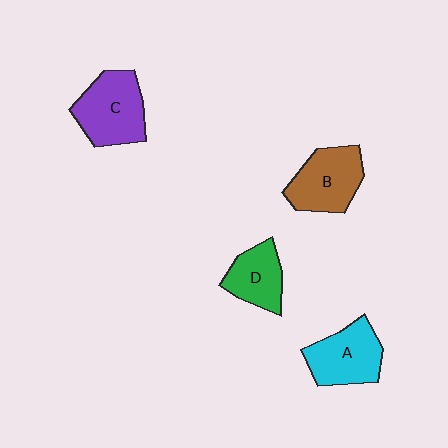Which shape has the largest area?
Shape C (purple).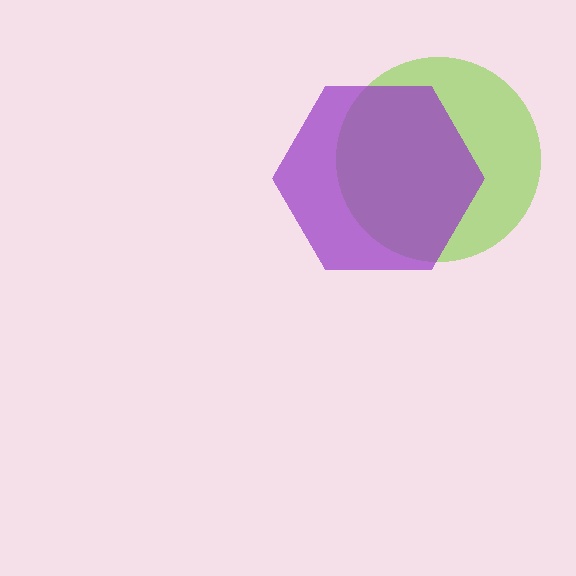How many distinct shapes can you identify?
There are 2 distinct shapes: a lime circle, a purple hexagon.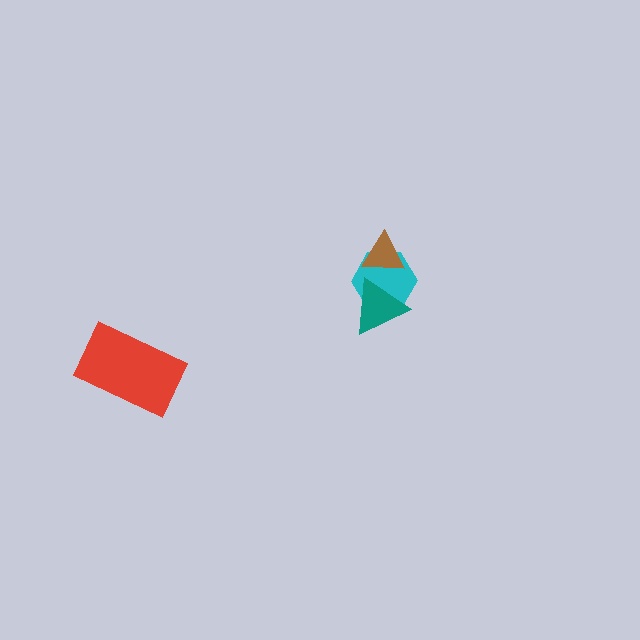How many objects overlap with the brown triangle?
1 object overlaps with the brown triangle.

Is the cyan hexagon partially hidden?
Yes, it is partially covered by another shape.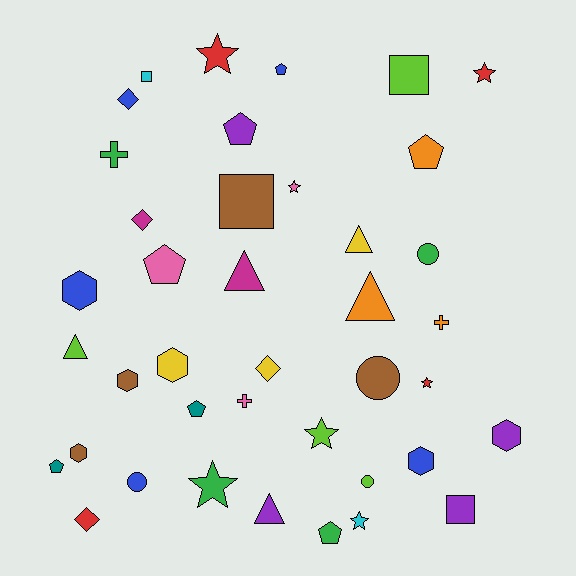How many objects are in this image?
There are 40 objects.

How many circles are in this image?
There are 4 circles.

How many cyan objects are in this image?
There are 2 cyan objects.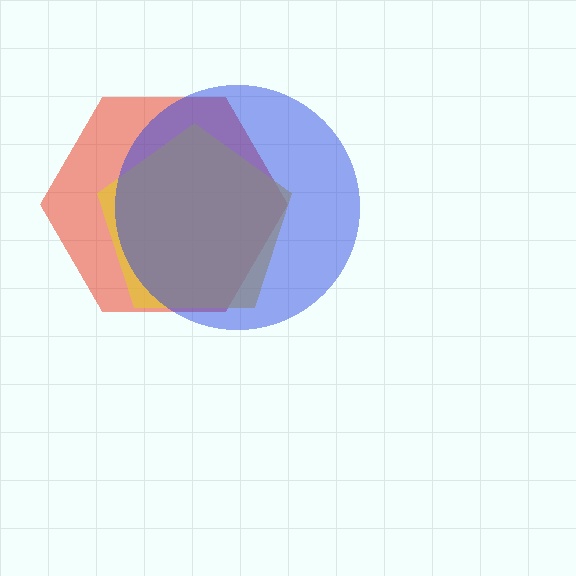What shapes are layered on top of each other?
The layered shapes are: a red hexagon, a yellow pentagon, a blue circle.